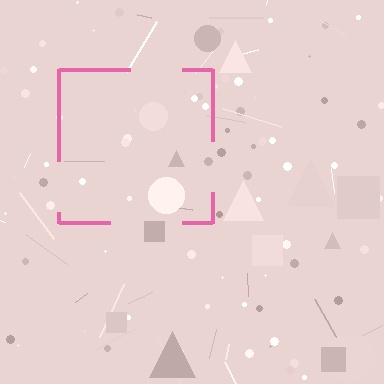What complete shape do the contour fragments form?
The contour fragments form a square.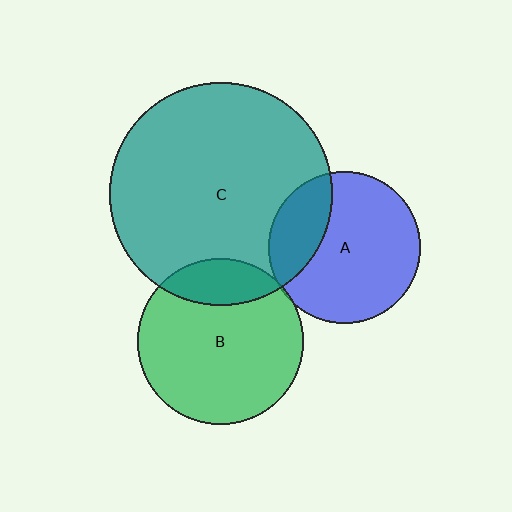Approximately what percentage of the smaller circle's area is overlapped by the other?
Approximately 20%.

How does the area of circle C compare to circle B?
Approximately 1.8 times.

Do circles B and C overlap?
Yes.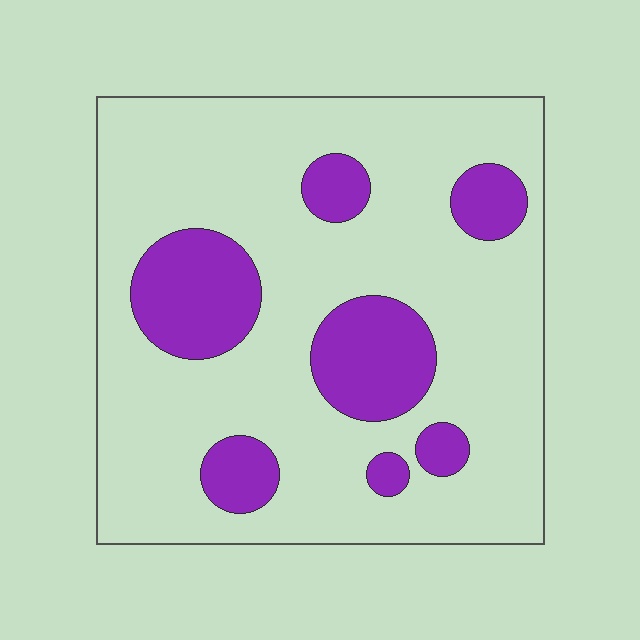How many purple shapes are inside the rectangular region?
7.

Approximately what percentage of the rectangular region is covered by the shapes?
Approximately 20%.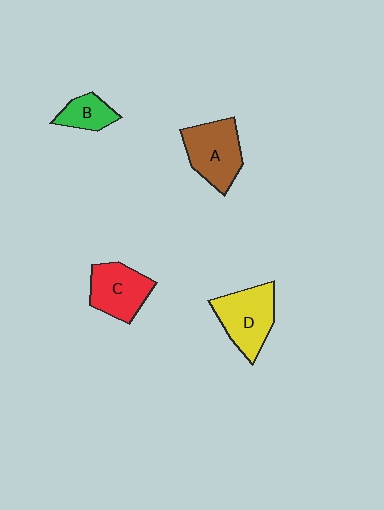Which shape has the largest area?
Shape D (yellow).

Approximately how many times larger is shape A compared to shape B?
Approximately 1.9 times.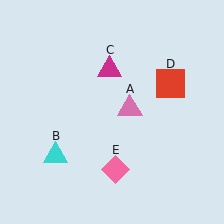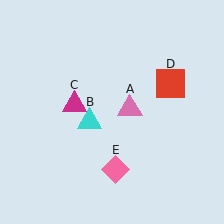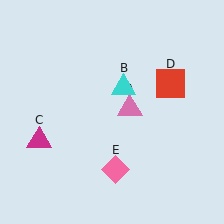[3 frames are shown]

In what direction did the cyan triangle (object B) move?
The cyan triangle (object B) moved up and to the right.